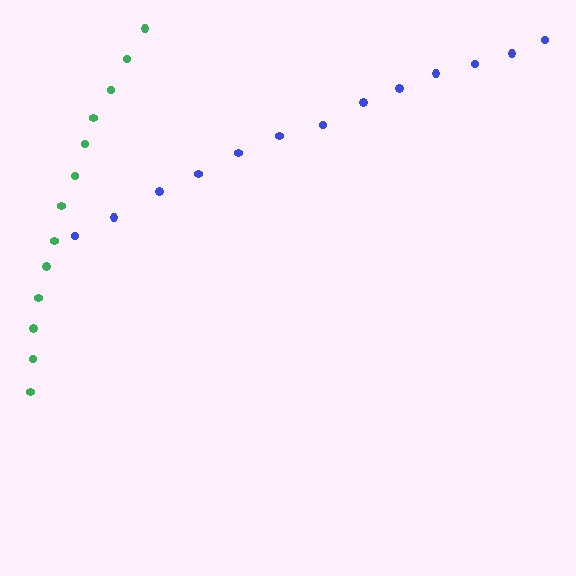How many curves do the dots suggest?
There are 2 distinct paths.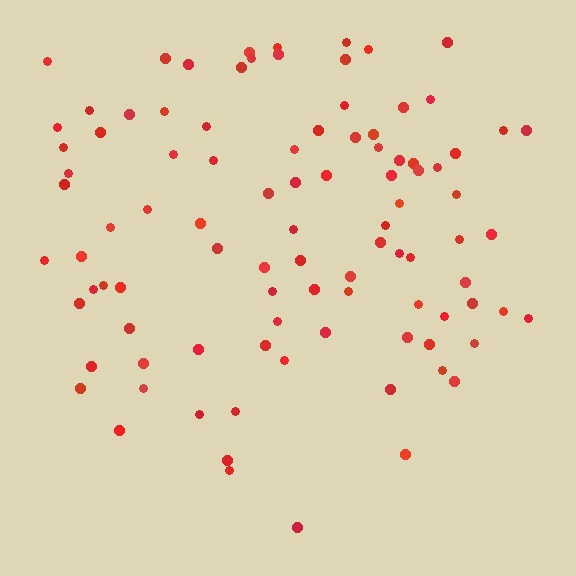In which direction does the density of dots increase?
From bottom to top, with the top side densest.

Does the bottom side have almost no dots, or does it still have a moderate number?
Still a moderate number, just noticeably fewer than the top.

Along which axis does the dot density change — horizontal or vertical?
Vertical.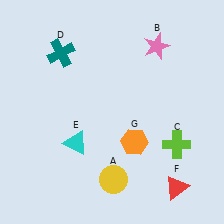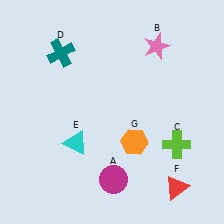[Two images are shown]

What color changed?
The circle (A) changed from yellow in Image 1 to magenta in Image 2.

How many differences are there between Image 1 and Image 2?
There is 1 difference between the two images.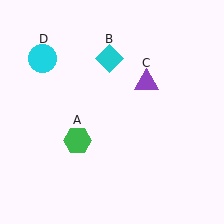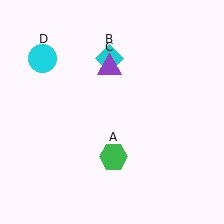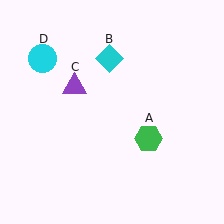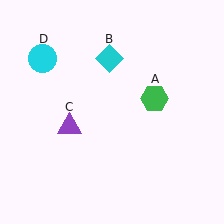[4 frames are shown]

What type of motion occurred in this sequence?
The green hexagon (object A), purple triangle (object C) rotated counterclockwise around the center of the scene.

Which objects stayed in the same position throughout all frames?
Cyan diamond (object B) and cyan circle (object D) remained stationary.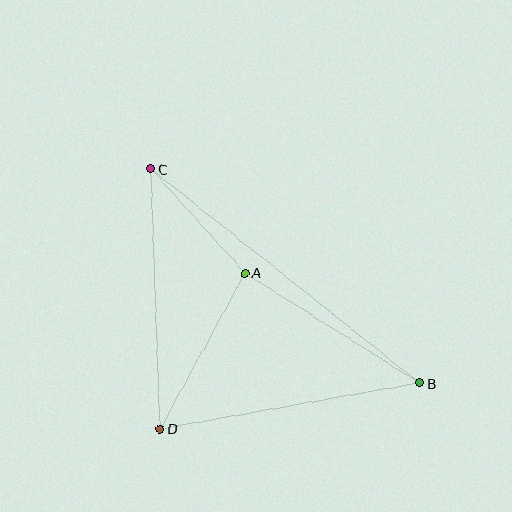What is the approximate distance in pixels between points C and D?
The distance between C and D is approximately 260 pixels.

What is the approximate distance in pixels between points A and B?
The distance between A and B is approximately 206 pixels.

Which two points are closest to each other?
Points A and C are closest to each other.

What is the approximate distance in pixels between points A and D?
The distance between A and D is approximately 177 pixels.